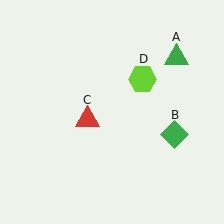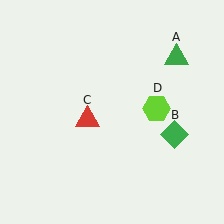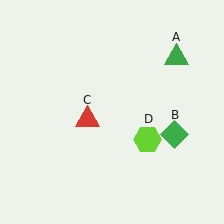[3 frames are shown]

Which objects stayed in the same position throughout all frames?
Green triangle (object A) and green diamond (object B) and red triangle (object C) remained stationary.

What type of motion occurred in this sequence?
The lime hexagon (object D) rotated clockwise around the center of the scene.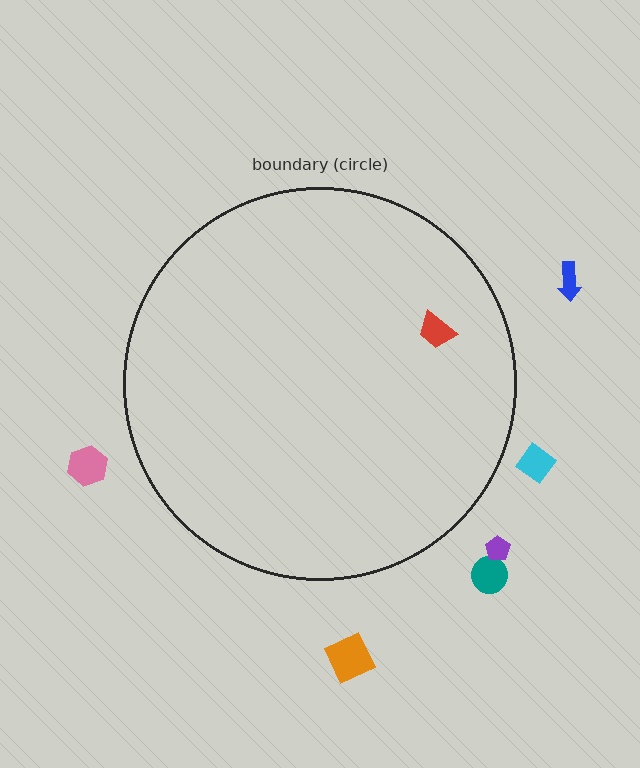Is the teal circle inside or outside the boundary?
Outside.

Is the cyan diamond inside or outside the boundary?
Outside.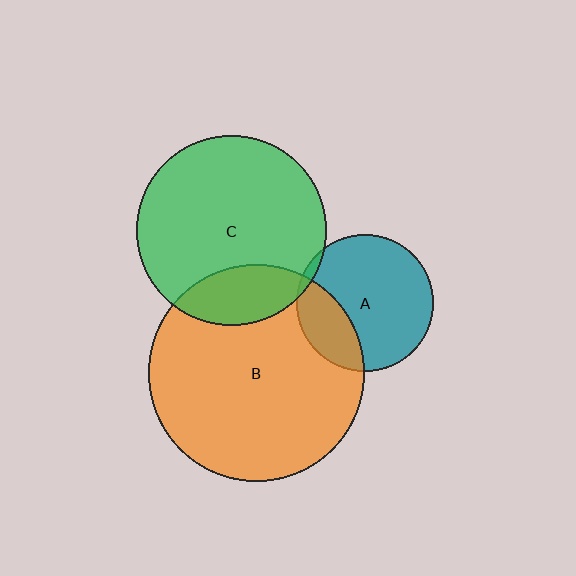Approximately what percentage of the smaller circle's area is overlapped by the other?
Approximately 5%.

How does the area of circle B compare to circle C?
Approximately 1.3 times.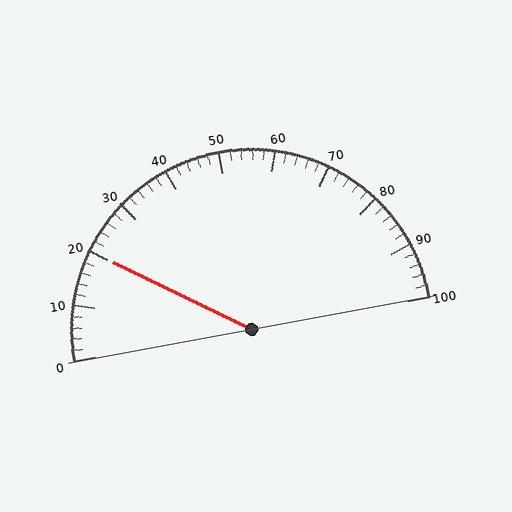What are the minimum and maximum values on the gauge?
The gauge ranges from 0 to 100.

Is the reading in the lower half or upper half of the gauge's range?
The reading is in the lower half of the range (0 to 100).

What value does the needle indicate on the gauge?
The needle indicates approximately 20.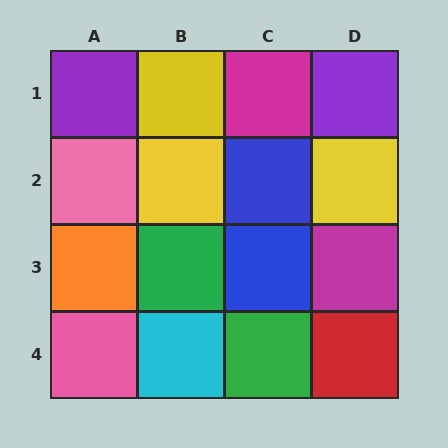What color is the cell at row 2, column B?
Yellow.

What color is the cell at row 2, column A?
Pink.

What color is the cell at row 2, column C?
Blue.